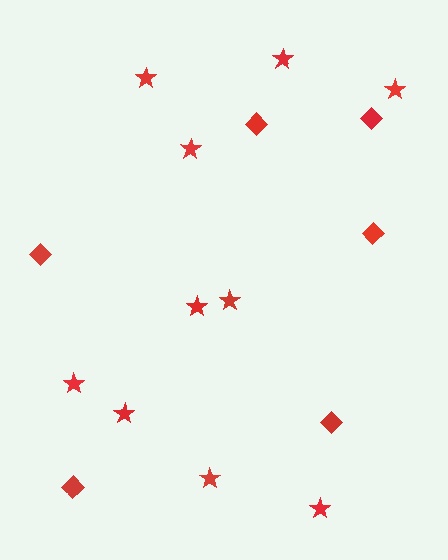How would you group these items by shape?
There are 2 groups: one group of diamonds (6) and one group of stars (10).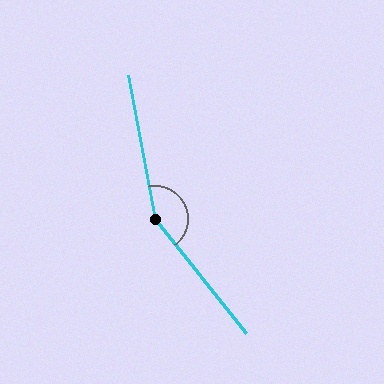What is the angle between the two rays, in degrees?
Approximately 152 degrees.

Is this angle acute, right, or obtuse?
It is obtuse.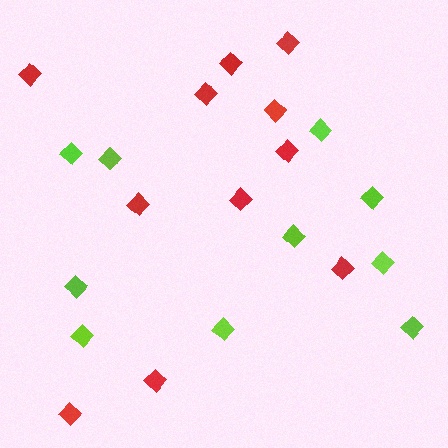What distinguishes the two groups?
There are 2 groups: one group of red diamonds (11) and one group of lime diamonds (10).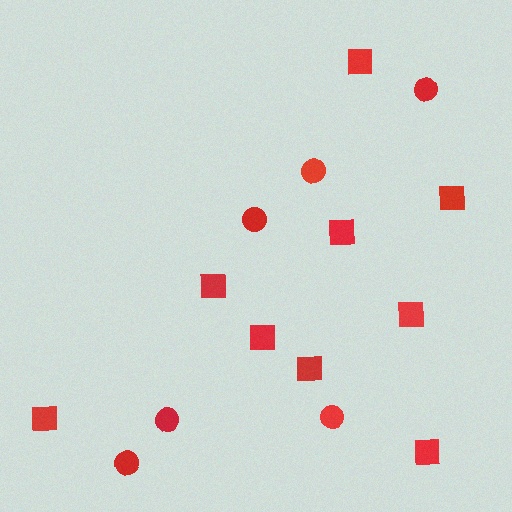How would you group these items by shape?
There are 2 groups: one group of squares (9) and one group of circles (6).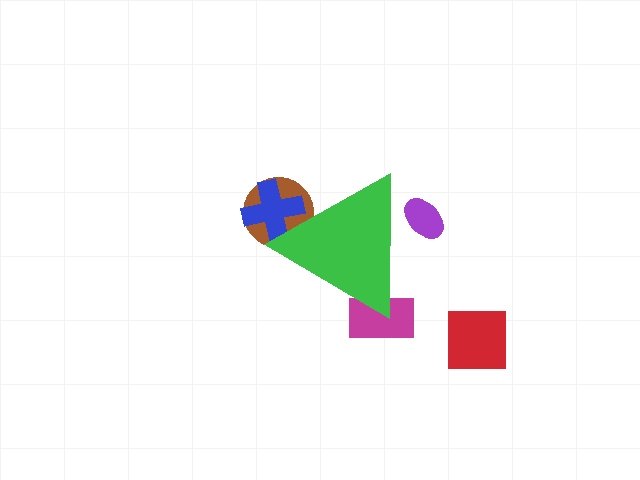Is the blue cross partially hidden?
Yes, the blue cross is partially hidden behind the green triangle.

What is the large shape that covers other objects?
A green triangle.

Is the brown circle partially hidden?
Yes, the brown circle is partially hidden behind the green triangle.